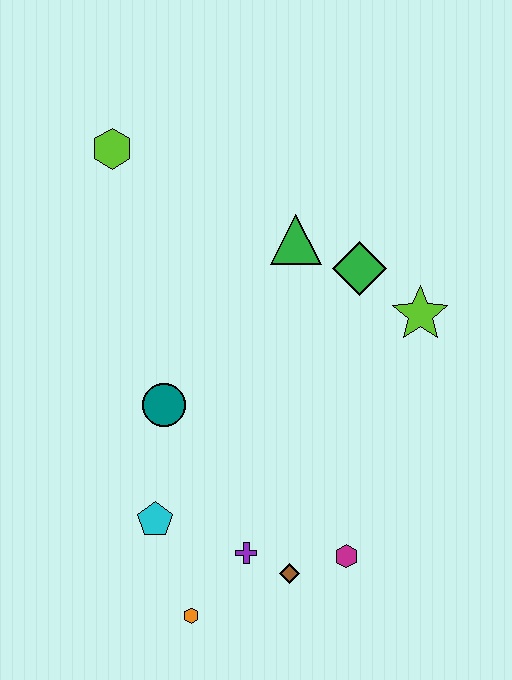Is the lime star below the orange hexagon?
No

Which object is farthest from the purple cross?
The lime hexagon is farthest from the purple cross.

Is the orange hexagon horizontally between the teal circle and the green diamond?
Yes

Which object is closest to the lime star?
The green diamond is closest to the lime star.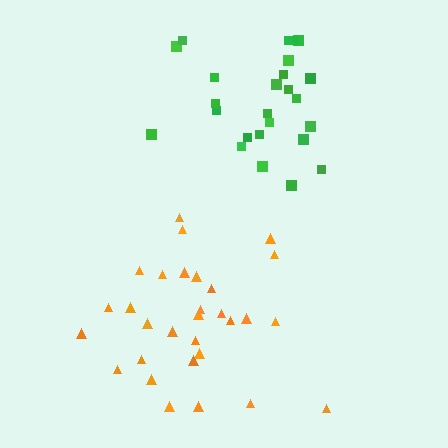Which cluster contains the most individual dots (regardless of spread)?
Orange (30).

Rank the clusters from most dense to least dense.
orange, green.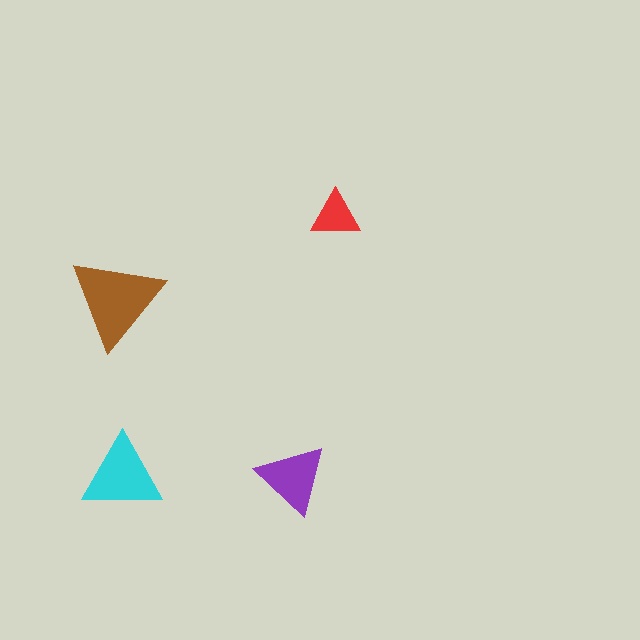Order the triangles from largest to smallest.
the brown one, the cyan one, the purple one, the red one.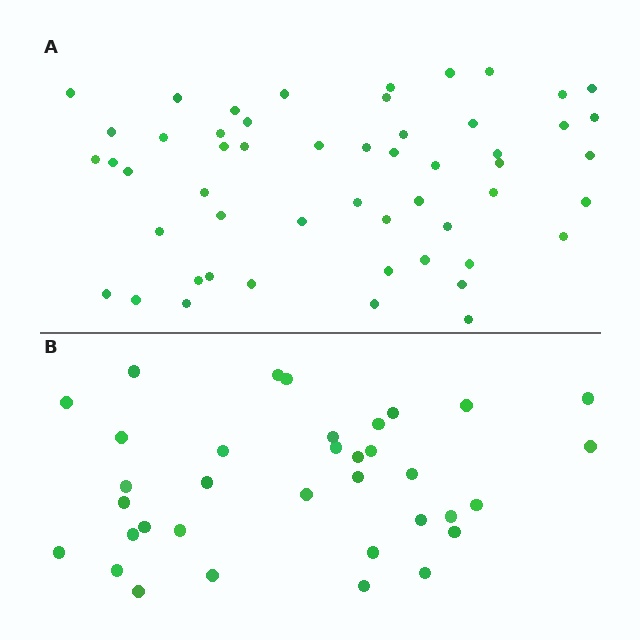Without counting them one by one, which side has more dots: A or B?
Region A (the top region) has more dots.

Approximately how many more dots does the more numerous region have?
Region A has approximately 20 more dots than region B.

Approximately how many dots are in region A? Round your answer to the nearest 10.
About 50 dots. (The exact count is 53, which rounds to 50.)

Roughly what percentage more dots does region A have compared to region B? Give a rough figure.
About 50% more.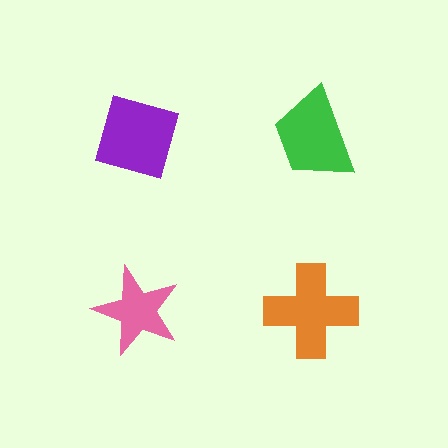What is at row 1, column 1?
A purple diamond.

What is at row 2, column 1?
A pink star.